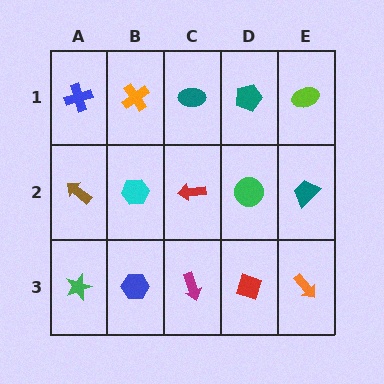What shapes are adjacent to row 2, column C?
A teal ellipse (row 1, column C), a magenta arrow (row 3, column C), a cyan hexagon (row 2, column B), a green circle (row 2, column D).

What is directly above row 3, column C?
A red arrow.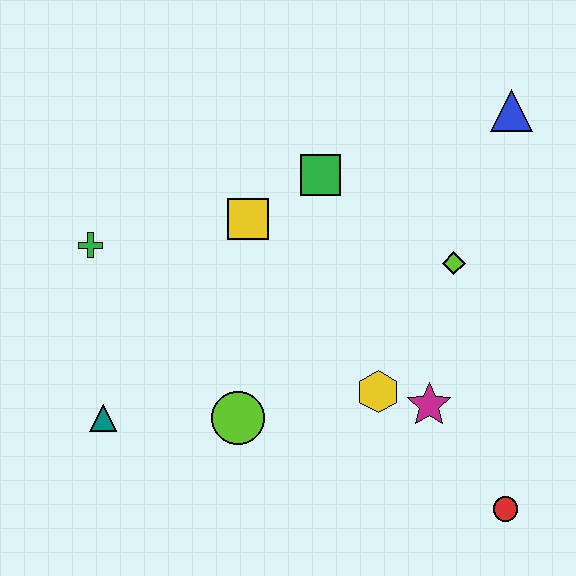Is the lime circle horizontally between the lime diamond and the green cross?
Yes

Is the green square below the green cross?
No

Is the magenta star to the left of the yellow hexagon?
No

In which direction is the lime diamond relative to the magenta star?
The lime diamond is above the magenta star.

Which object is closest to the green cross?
The yellow square is closest to the green cross.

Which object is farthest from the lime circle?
The blue triangle is farthest from the lime circle.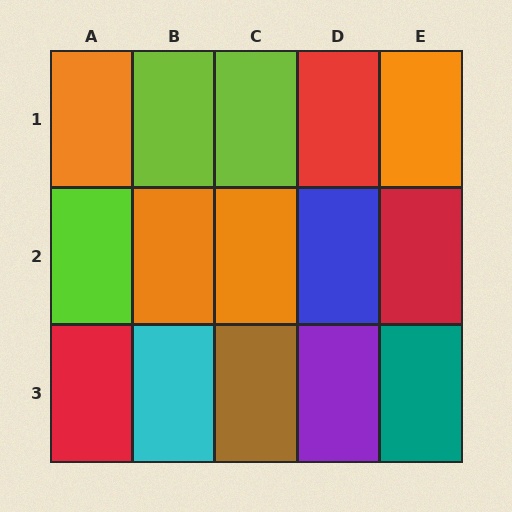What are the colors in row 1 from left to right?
Orange, lime, lime, red, orange.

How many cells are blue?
1 cell is blue.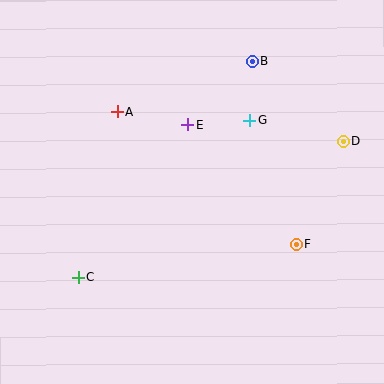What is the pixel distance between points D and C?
The distance between D and C is 297 pixels.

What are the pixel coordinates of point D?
Point D is at (343, 142).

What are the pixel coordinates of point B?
Point B is at (252, 61).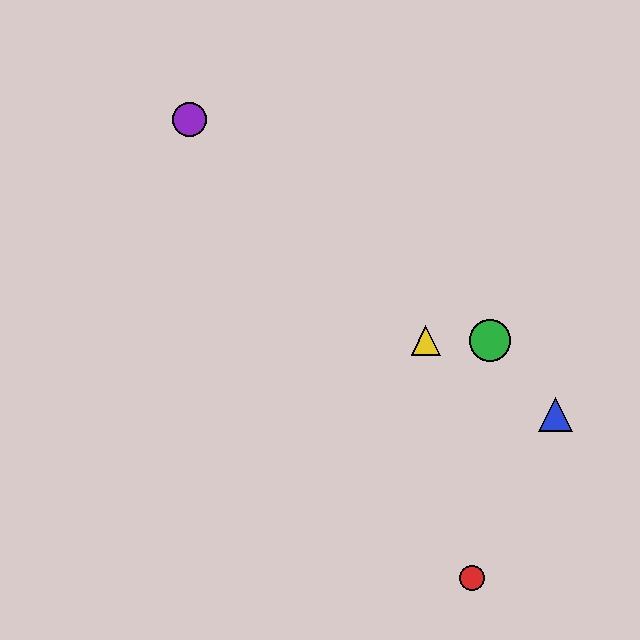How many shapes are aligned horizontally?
2 shapes (the green circle, the yellow triangle) are aligned horizontally.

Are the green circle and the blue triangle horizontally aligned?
No, the green circle is at y≈341 and the blue triangle is at y≈414.